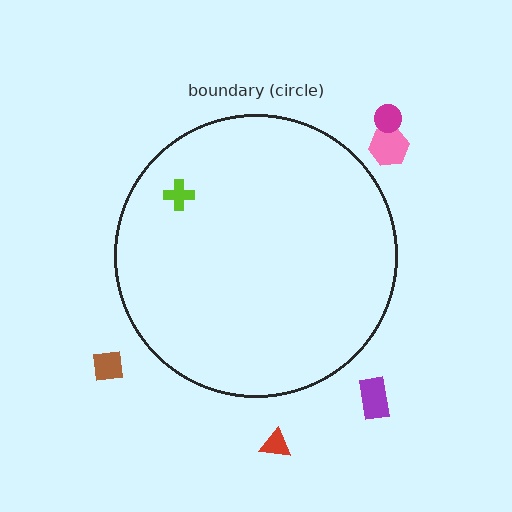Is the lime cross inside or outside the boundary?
Inside.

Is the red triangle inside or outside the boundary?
Outside.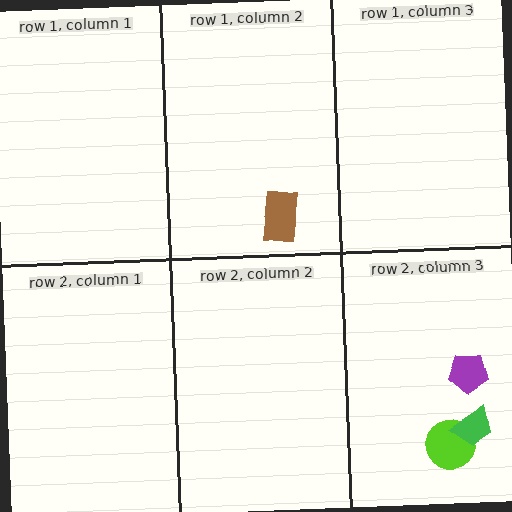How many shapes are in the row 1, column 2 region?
1.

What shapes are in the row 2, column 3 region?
The purple pentagon, the lime circle, the green trapezoid.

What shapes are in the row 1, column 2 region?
The brown rectangle.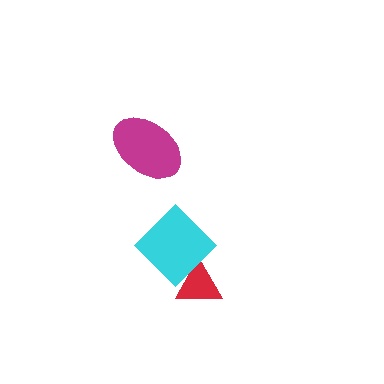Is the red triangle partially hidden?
Yes, it is partially covered by another shape.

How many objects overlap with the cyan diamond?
1 object overlaps with the cyan diamond.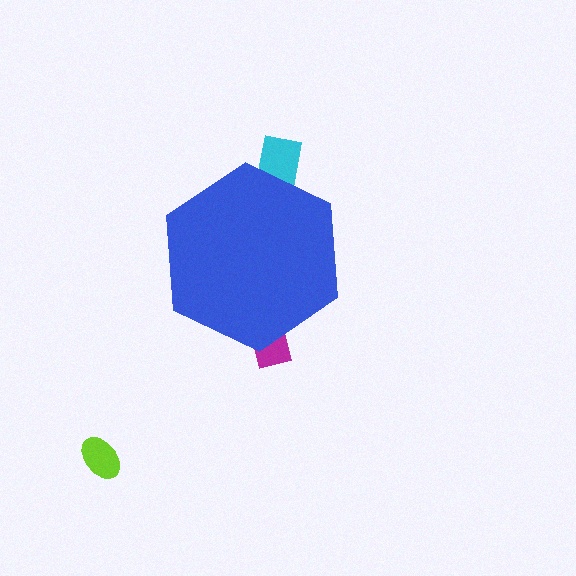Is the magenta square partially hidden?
Yes, the magenta square is partially hidden behind the blue hexagon.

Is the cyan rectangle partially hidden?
Yes, the cyan rectangle is partially hidden behind the blue hexagon.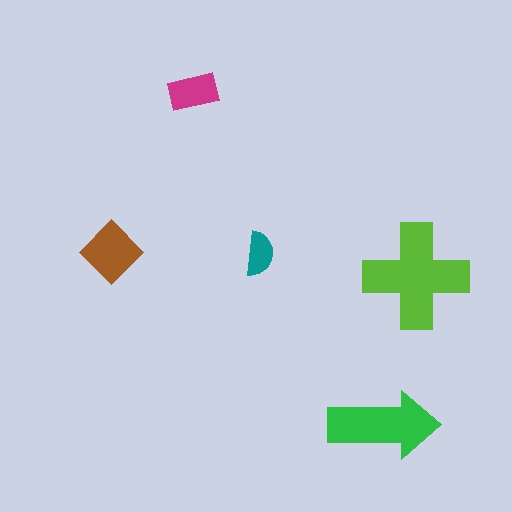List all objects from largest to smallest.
The lime cross, the green arrow, the brown diamond, the magenta rectangle, the teal semicircle.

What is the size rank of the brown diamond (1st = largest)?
3rd.